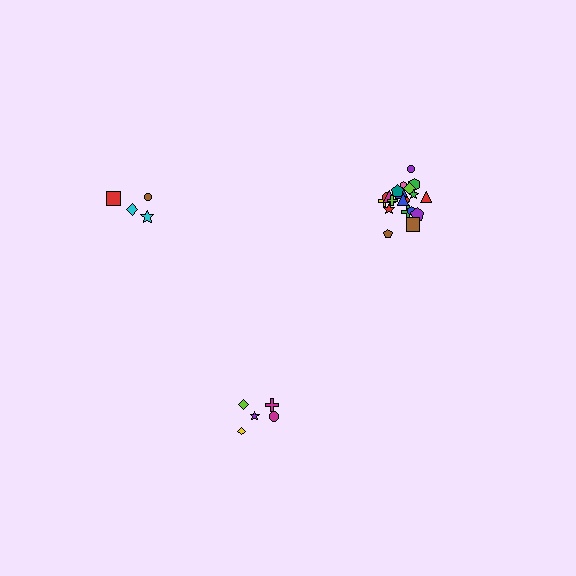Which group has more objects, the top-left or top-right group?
The top-right group.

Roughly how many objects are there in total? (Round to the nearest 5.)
Roughly 30 objects in total.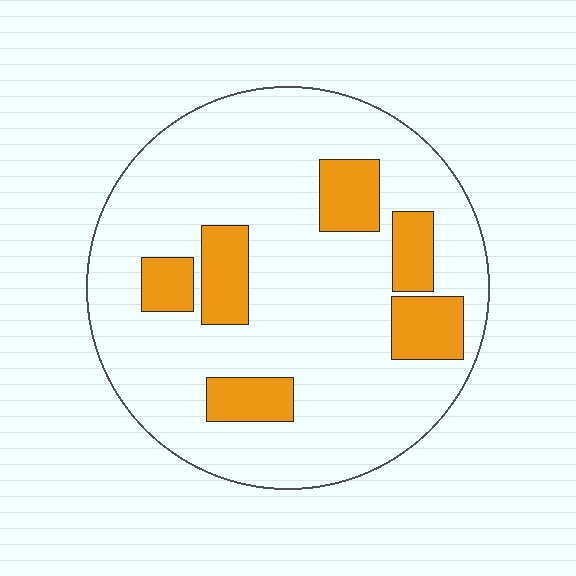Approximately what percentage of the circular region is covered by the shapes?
Approximately 20%.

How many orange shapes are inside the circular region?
6.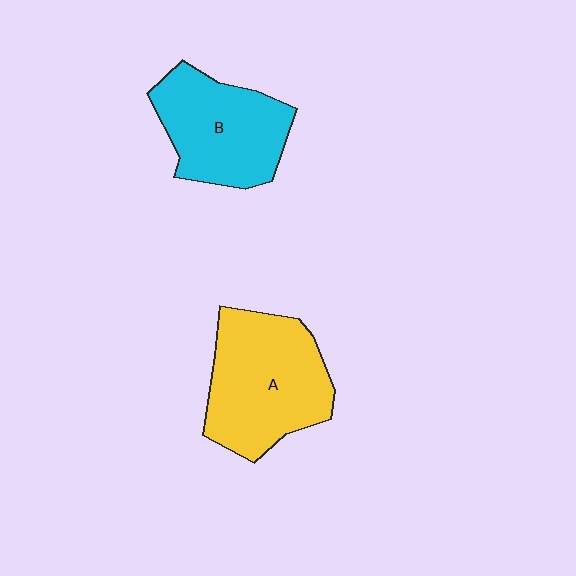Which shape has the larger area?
Shape A (yellow).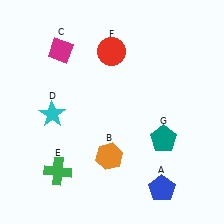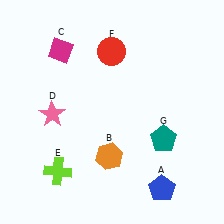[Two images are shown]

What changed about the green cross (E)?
In Image 1, E is green. In Image 2, it changed to lime.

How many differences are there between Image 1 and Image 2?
There are 2 differences between the two images.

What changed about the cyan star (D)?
In Image 1, D is cyan. In Image 2, it changed to pink.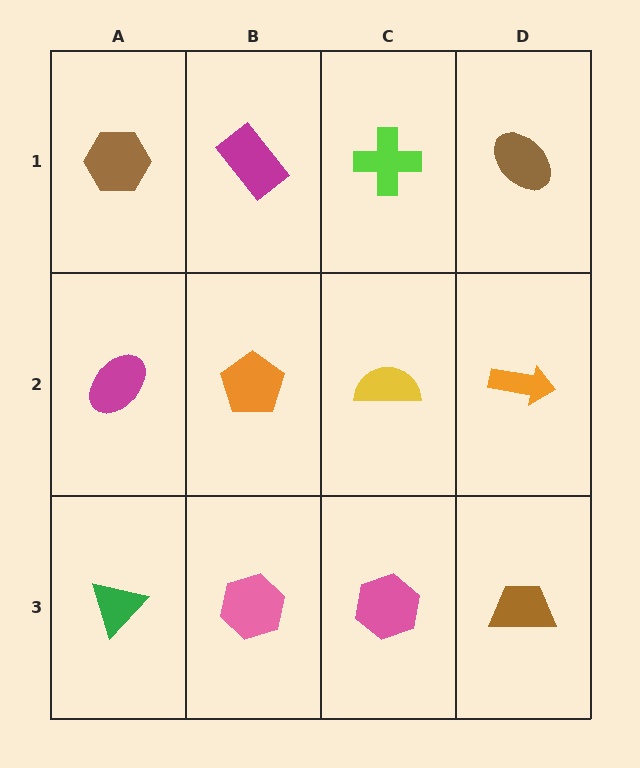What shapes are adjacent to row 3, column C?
A yellow semicircle (row 2, column C), a pink hexagon (row 3, column B), a brown trapezoid (row 3, column D).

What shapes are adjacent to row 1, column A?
A magenta ellipse (row 2, column A), a magenta rectangle (row 1, column B).